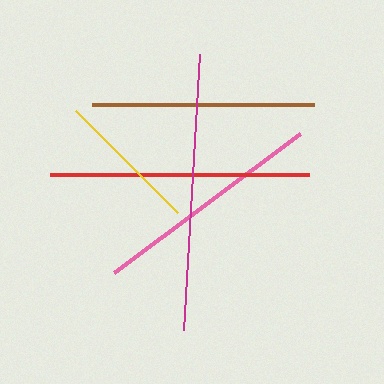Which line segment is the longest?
The magenta line is the longest at approximately 277 pixels.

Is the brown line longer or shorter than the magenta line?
The magenta line is longer than the brown line.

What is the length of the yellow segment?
The yellow segment is approximately 144 pixels long.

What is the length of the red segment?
The red segment is approximately 260 pixels long.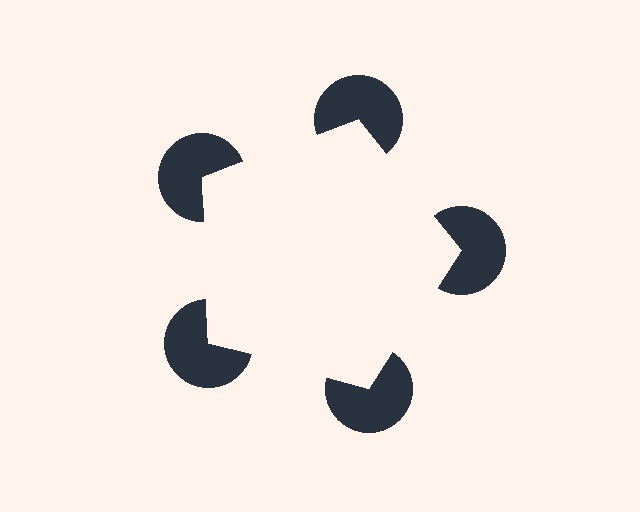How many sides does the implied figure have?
5 sides.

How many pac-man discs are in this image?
There are 5 — one at each vertex of the illusory pentagon.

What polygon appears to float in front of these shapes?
An illusory pentagon — its edges are inferred from the aligned wedge cuts in the pac-man discs, not physically drawn.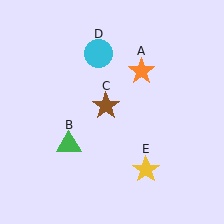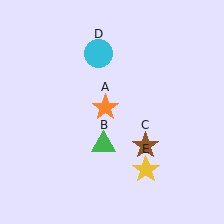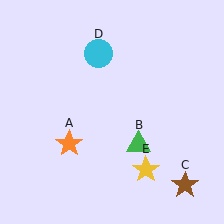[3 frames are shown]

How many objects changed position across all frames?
3 objects changed position: orange star (object A), green triangle (object B), brown star (object C).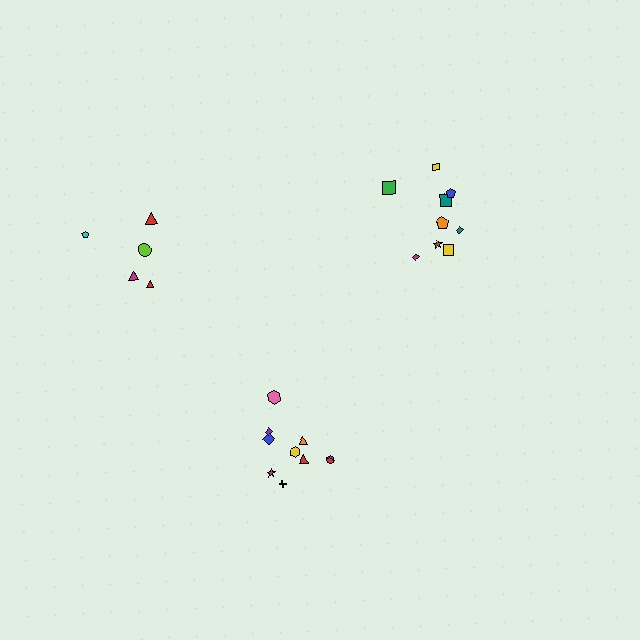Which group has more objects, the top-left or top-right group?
The top-right group.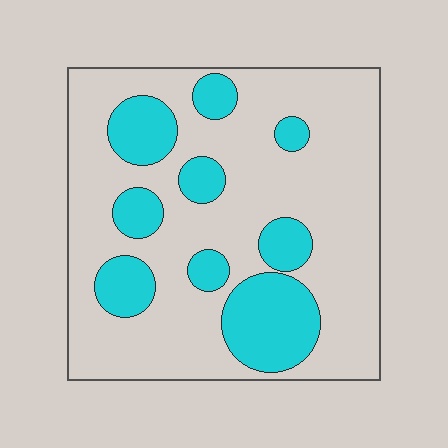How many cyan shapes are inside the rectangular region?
9.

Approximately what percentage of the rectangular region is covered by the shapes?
Approximately 25%.